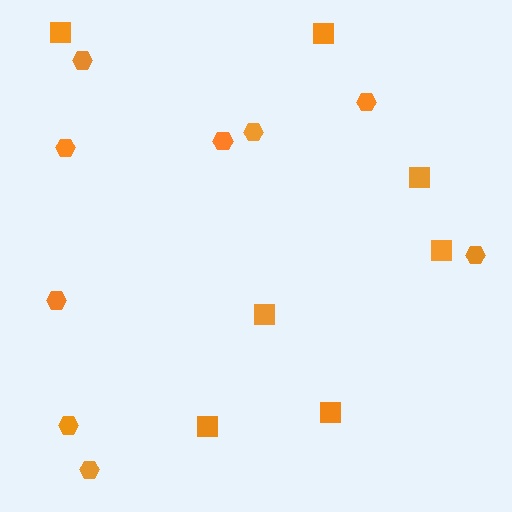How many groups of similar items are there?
There are 2 groups: one group of hexagons (9) and one group of squares (7).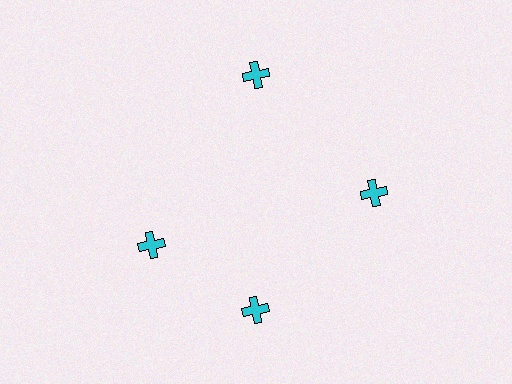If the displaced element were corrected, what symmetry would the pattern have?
It would have 4-fold rotational symmetry — the pattern would map onto itself every 90 degrees.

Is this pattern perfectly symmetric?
No. The 4 cyan crosses are arranged in a ring, but one element near the 9 o'clock position is rotated out of alignment along the ring, breaking the 4-fold rotational symmetry.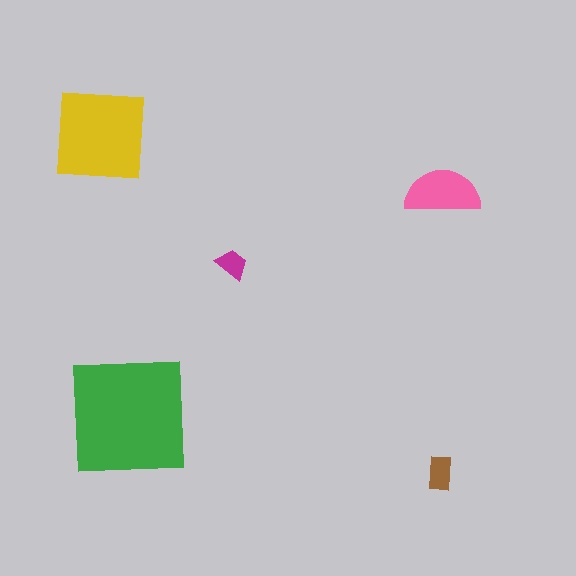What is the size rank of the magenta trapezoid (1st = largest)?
5th.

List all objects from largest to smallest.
The green square, the yellow square, the pink semicircle, the brown rectangle, the magenta trapezoid.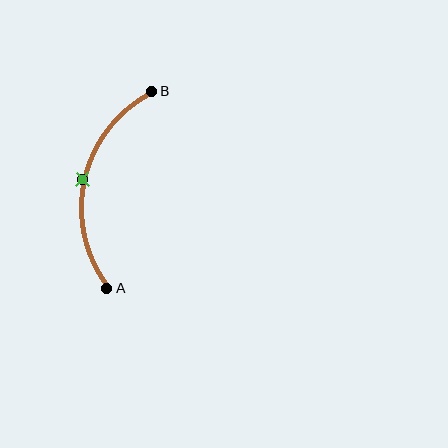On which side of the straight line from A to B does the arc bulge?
The arc bulges to the left of the straight line connecting A and B.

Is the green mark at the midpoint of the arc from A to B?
Yes. The green mark lies on the arc at equal arc-length from both A and B — it is the arc midpoint.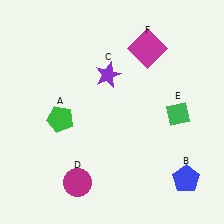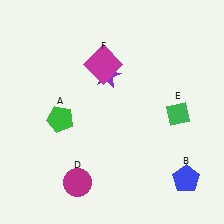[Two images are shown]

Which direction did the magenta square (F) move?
The magenta square (F) moved left.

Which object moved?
The magenta square (F) moved left.